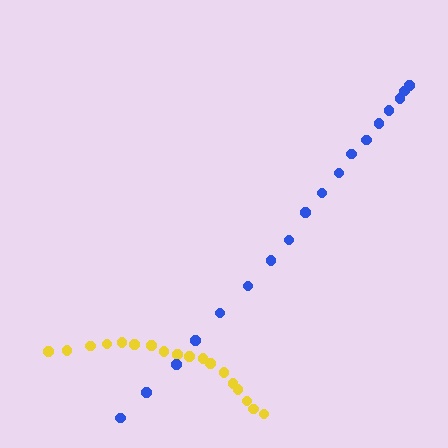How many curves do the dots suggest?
There are 2 distinct paths.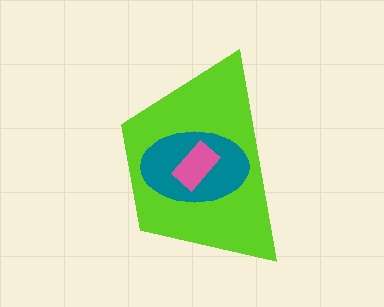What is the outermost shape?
The lime trapezoid.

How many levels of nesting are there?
3.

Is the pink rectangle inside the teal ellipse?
Yes.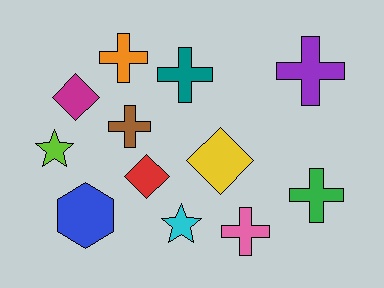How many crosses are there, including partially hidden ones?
There are 6 crosses.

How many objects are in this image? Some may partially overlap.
There are 12 objects.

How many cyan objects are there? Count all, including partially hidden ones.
There is 1 cyan object.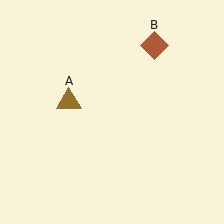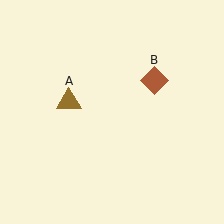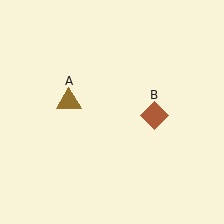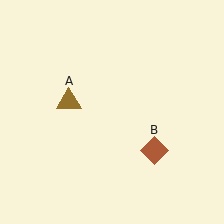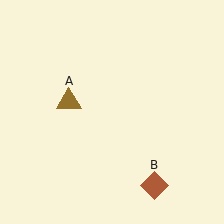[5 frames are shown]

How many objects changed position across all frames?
1 object changed position: brown diamond (object B).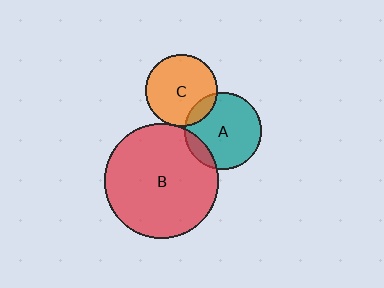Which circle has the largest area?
Circle B (red).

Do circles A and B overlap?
Yes.